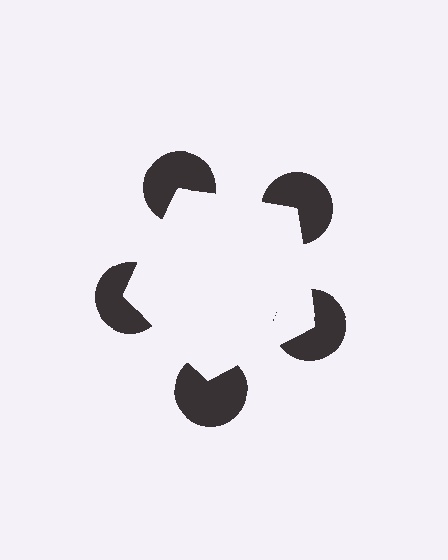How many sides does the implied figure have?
5 sides.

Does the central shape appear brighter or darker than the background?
It typically appears slightly brighter than the background, even though no actual brightness change is drawn.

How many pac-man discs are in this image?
There are 5 — one at each vertex of the illusory pentagon.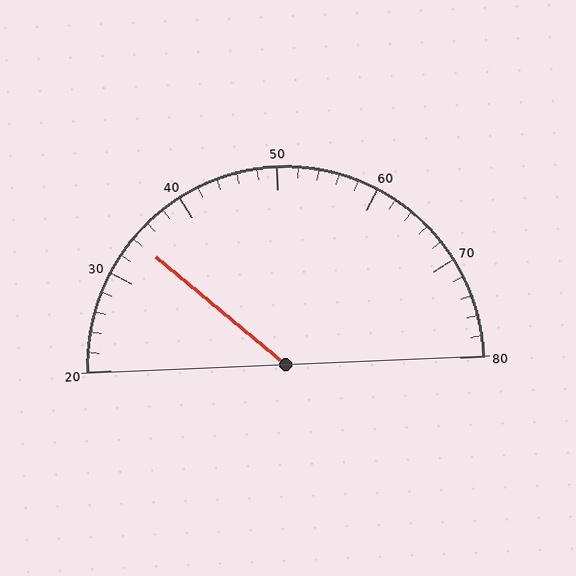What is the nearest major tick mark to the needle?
The nearest major tick mark is 30.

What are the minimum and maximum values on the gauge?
The gauge ranges from 20 to 80.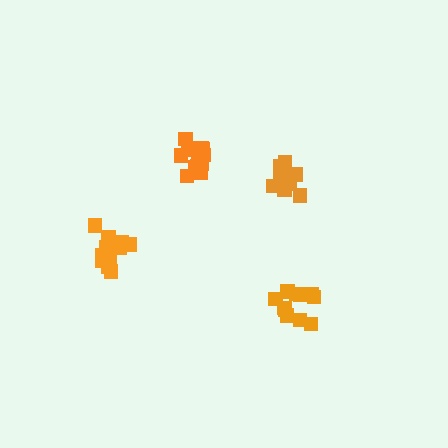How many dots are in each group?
Group 1: 12 dots, Group 2: 14 dots, Group 3: 13 dots, Group 4: 10 dots (49 total).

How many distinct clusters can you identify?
There are 4 distinct clusters.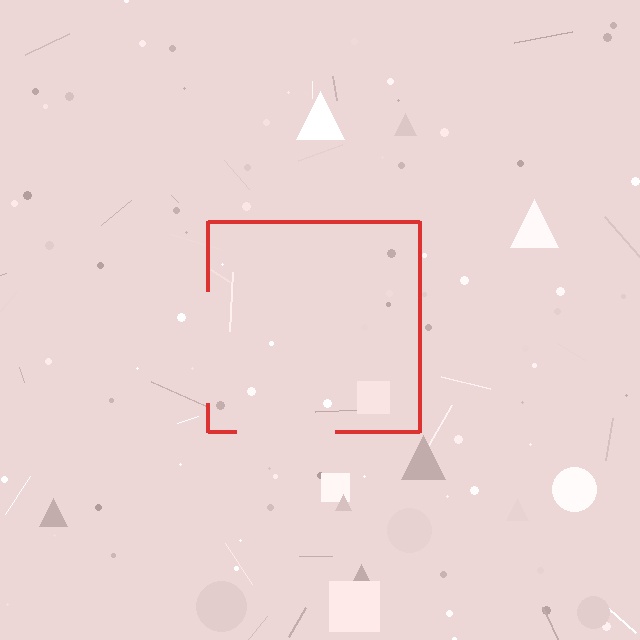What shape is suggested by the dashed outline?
The dashed outline suggests a square.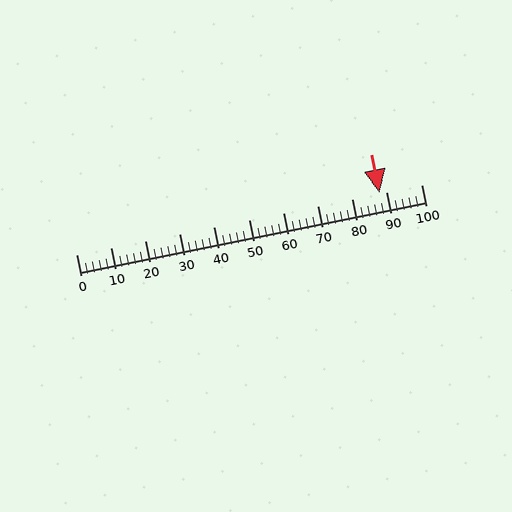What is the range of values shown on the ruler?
The ruler shows values from 0 to 100.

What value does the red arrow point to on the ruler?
The red arrow points to approximately 88.